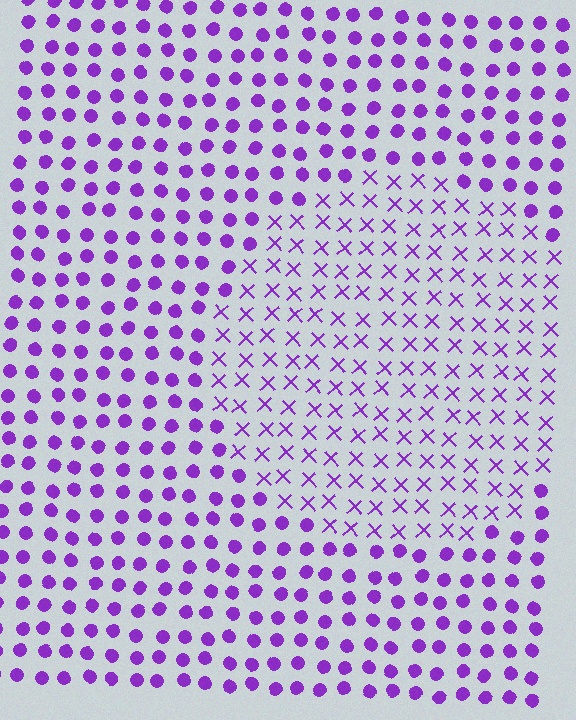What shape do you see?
I see a circle.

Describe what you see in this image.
The image is filled with small purple elements arranged in a uniform grid. A circle-shaped region contains X marks, while the surrounding area contains circles. The boundary is defined purely by the change in element shape.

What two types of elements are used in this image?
The image uses X marks inside the circle region and circles outside it.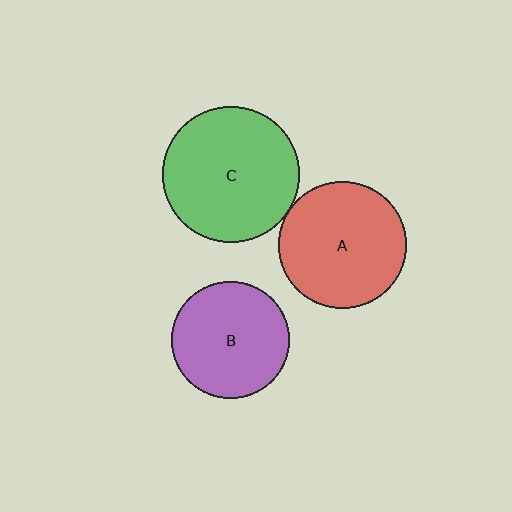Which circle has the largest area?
Circle C (green).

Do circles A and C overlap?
Yes.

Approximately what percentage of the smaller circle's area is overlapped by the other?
Approximately 5%.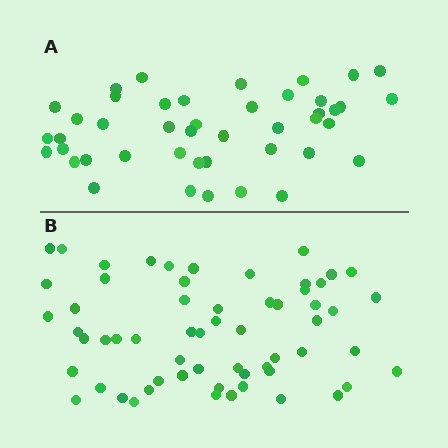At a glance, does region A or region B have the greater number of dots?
Region B (the bottom region) has more dots.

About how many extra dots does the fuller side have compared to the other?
Region B has approximately 15 more dots than region A.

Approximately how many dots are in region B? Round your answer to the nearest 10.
About 60 dots.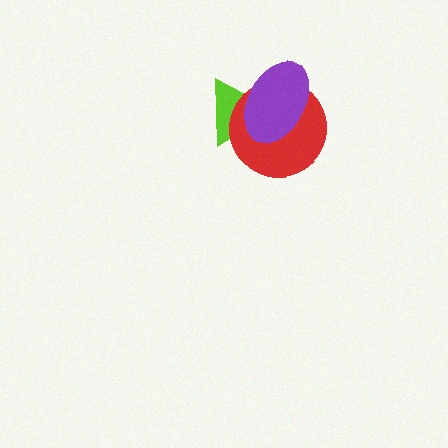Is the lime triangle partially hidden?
Yes, it is partially covered by another shape.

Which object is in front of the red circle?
The purple ellipse is in front of the red circle.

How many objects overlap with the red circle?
2 objects overlap with the red circle.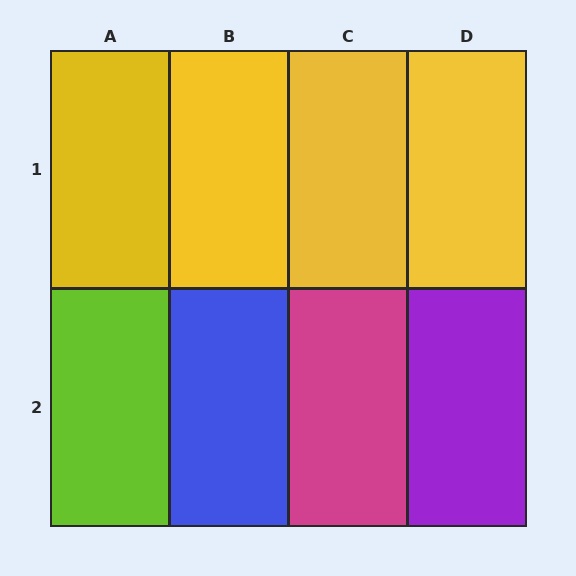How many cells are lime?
1 cell is lime.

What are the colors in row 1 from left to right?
Yellow, yellow, yellow, yellow.